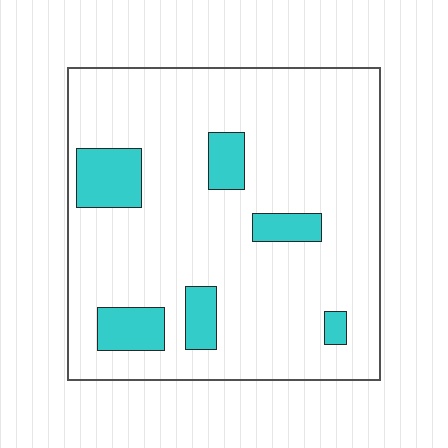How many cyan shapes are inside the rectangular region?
6.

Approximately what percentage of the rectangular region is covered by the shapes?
Approximately 15%.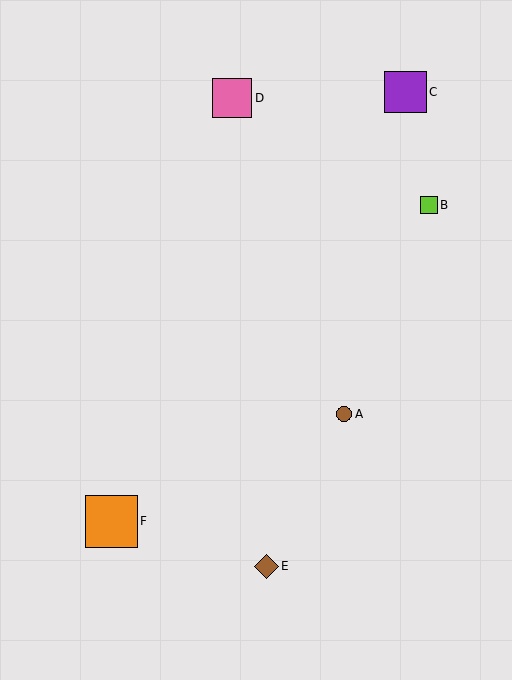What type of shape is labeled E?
Shape E is a brown diamond.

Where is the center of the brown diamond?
The center of the brown diamond is at (266, 566).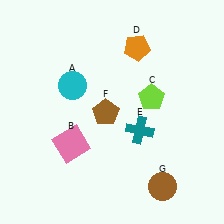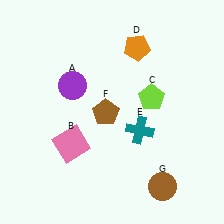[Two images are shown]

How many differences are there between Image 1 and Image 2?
There is 1 difference between the two images.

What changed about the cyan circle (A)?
In Image 1, A is cyan. In Image 2, it changed to purple.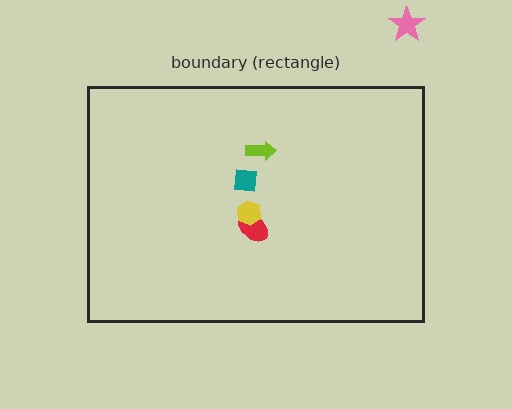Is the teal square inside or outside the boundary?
Inside.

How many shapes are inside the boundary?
4 inside, 1 outside.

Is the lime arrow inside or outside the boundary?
Inside.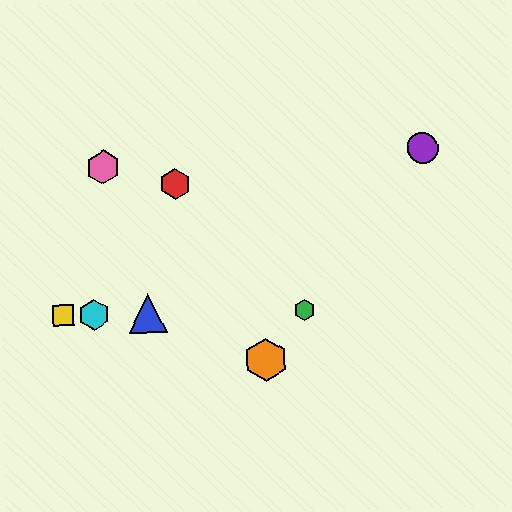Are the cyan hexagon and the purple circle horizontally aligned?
No, the cyan hexagon is at y≈315 and the purple circle is at y≈148.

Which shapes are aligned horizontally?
The blue triangle, the green hexagon, the yellow square, the cyan hexagon are aligned horizontally.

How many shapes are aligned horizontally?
4 shapes (the blue triangle, the green hexagon, the yellow square, the cyan hexagon) are aligned horizontally.